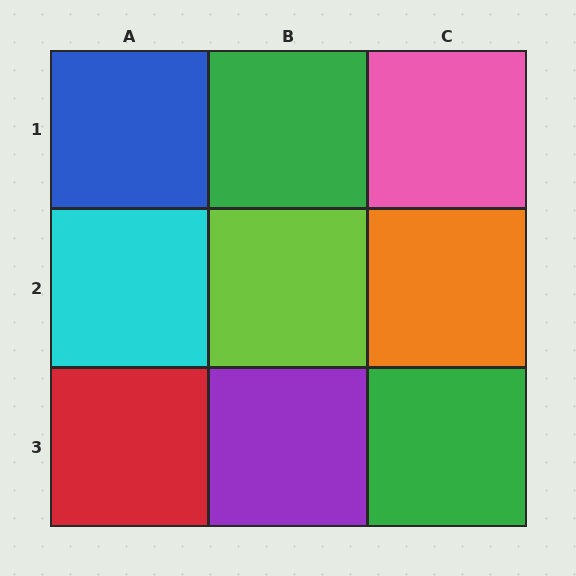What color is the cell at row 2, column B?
Lime.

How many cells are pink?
1 cell is pink.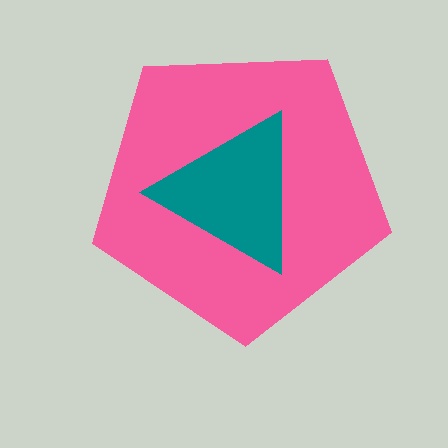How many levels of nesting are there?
2.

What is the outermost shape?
The pink pentagon.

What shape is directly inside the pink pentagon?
The teal triangle.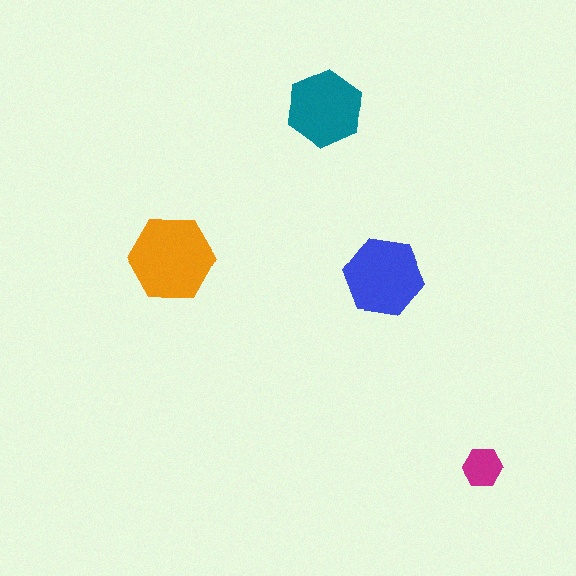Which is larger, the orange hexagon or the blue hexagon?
The orange one.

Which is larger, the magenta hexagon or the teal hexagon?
The teal one.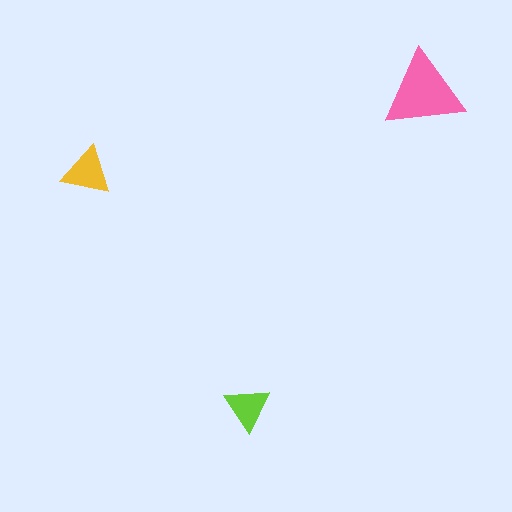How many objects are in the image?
There are 3 objects in the image.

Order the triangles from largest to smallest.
the pink one, the yellow one, the lime one.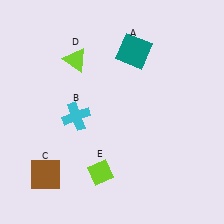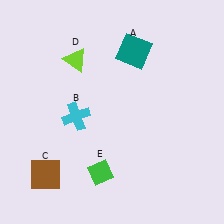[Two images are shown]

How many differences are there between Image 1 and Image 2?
There is 1 difference between the two images.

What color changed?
The diamond (E) changed from lime in Image 1 to green in Image 2.